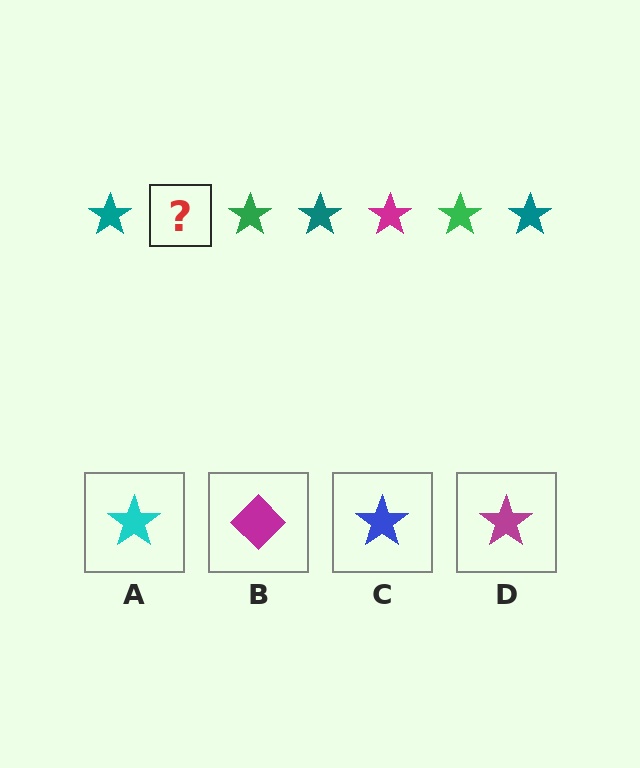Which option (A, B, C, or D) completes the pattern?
D.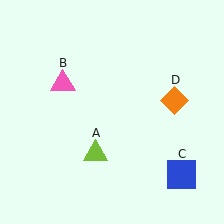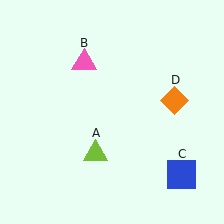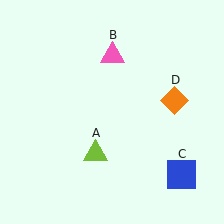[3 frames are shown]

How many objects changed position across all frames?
1 object changed position: pink triangle (object B).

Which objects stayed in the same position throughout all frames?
Lime triangle (object A) and blue square (object C) and orange diamond (object D) remained stationary.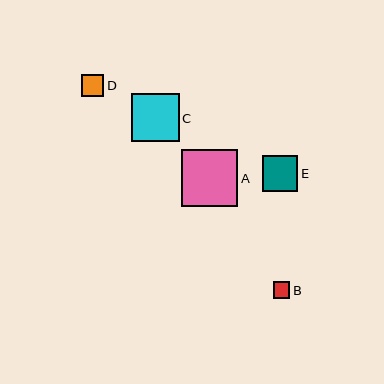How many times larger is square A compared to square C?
Square A is approximately 1.2 times the size of square C.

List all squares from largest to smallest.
From largest to smallest: A, C, E, D, B.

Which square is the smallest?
Square B is the smallest with a size of approximately 17 pixels.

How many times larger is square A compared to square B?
Square A is approximately 3.4 times the size of square B.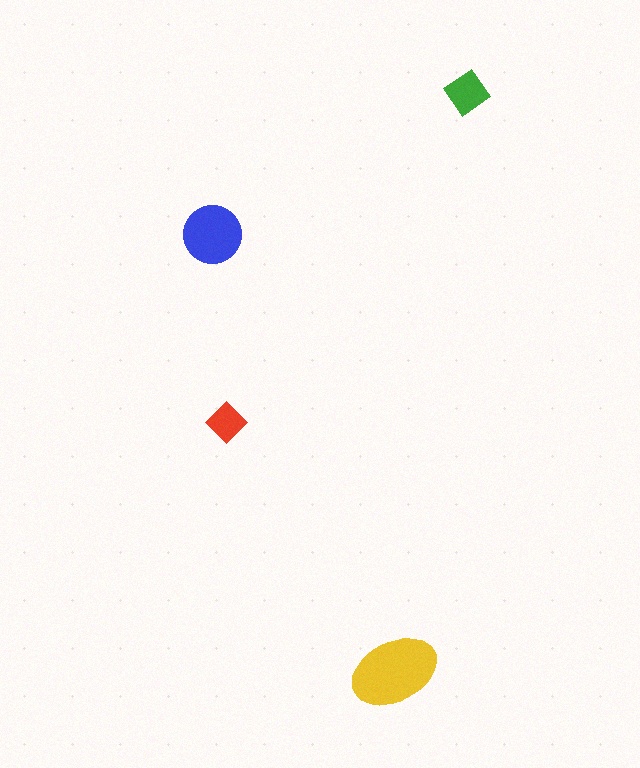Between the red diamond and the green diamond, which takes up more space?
The green diamond.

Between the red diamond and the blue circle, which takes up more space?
The blue circle.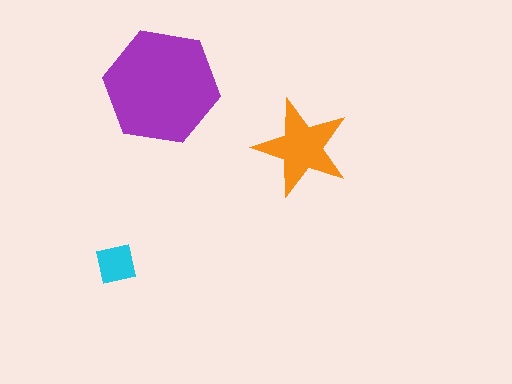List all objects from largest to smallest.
The purple hexagon, the orange star, the cyan square.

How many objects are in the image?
There are 3 objects in the image.